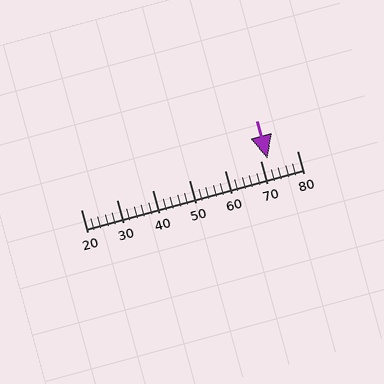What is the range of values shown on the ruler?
The ruler shows values from 20 to 80.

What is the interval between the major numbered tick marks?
The major tick marks are spaced 10 units apart.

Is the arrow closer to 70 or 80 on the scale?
The arrow is closer to 70.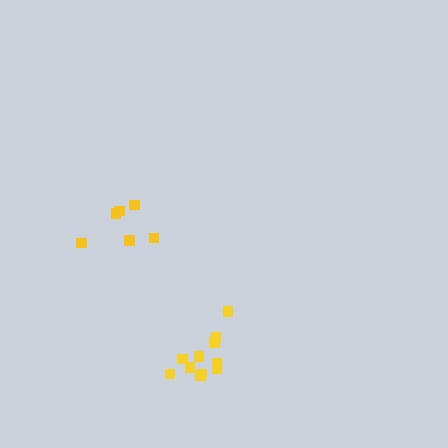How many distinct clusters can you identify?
There are 2 distinct clusters.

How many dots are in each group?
Group 1: 6 dots, Group 2: 11 dots (17 total).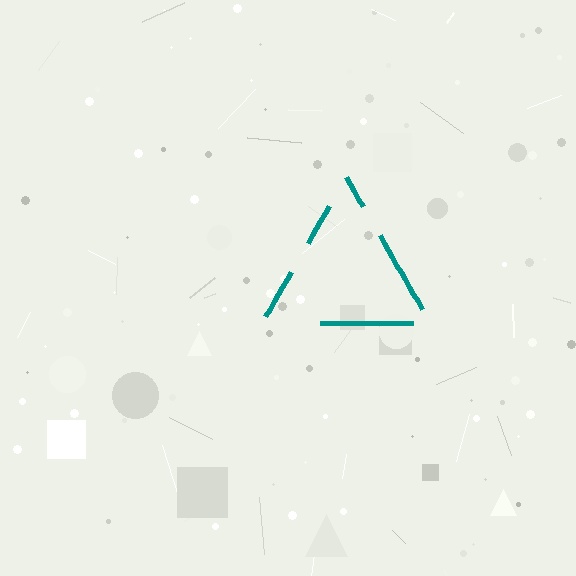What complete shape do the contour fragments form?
The contour fragments form a triangle.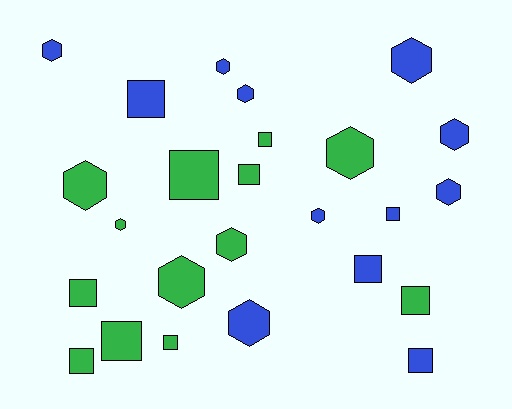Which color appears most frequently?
Green, with 13 objects.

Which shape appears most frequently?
Hexagon, with 13 objects.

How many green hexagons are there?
There are 5 green hexagons.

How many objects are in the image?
There are 25 objects.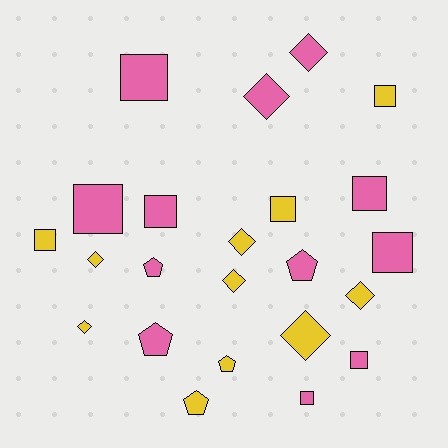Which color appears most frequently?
Pink, with 12 objects.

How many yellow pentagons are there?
There are 2 yellow pentagons.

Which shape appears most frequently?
Square, with 10 objects.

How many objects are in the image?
There are 23 objects.